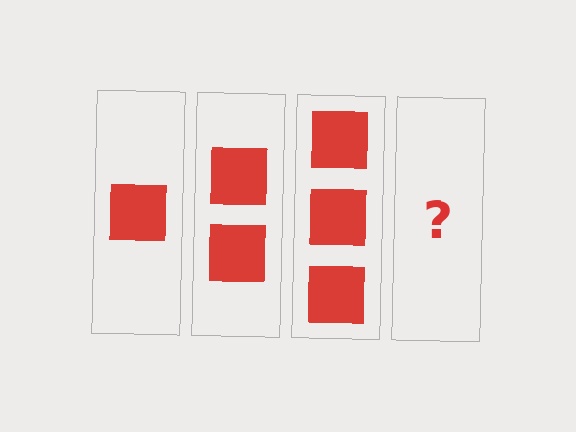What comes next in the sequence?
The next element should be 4 squares.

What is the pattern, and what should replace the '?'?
The pattern is that each step adds one more square. The '?' should be 4 squares.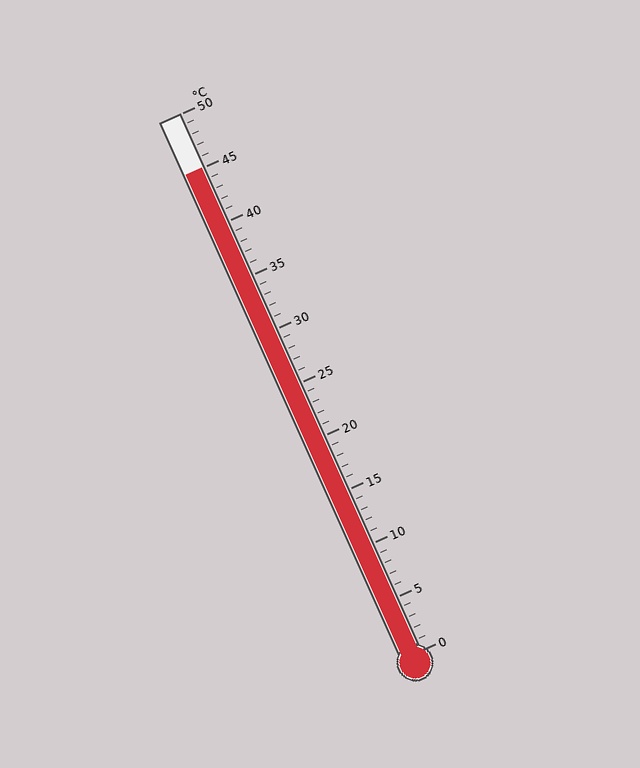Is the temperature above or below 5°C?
The temperature is above 5°C.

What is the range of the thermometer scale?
The thermometer scale ranges from 0°C to 50°C.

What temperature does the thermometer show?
The thermometer shows approximately 45°C.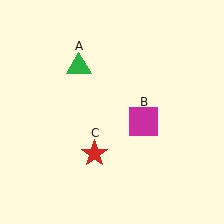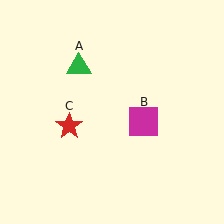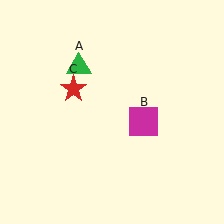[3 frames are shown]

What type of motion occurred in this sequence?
The red star (object C) rotated clockwise around the center of the scene.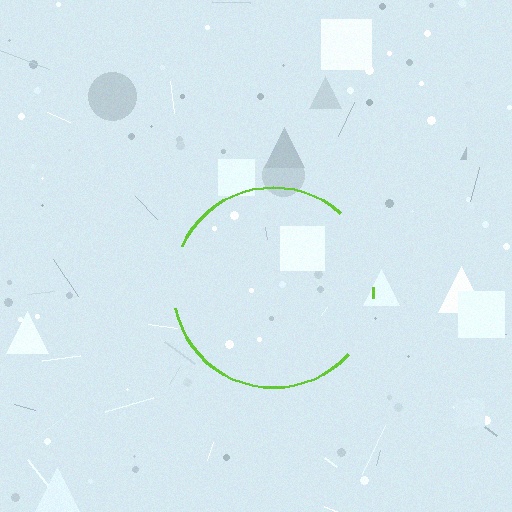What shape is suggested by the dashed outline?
The dashed outline suggests a circle.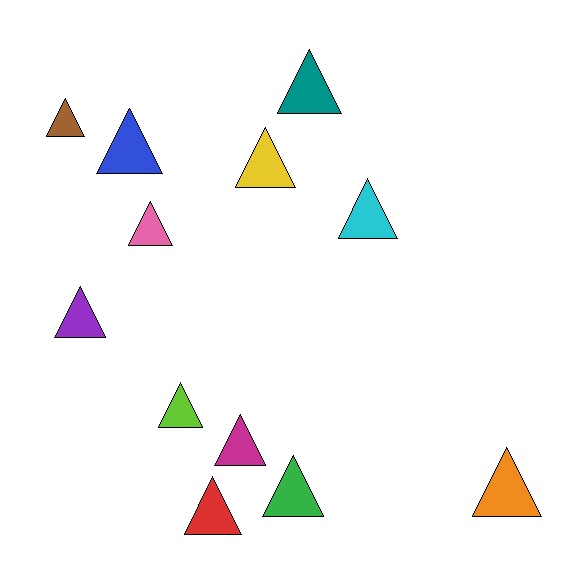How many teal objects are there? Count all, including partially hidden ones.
There is 1 teal object.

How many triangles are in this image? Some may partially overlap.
There are 12 triangles.